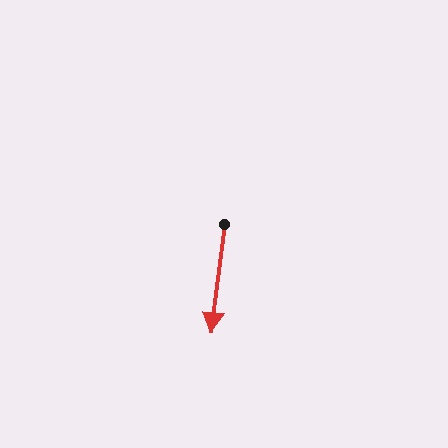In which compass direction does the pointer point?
South.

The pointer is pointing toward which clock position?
Roughly 6 o'clock.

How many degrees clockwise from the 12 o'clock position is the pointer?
Approximately 187 degrees.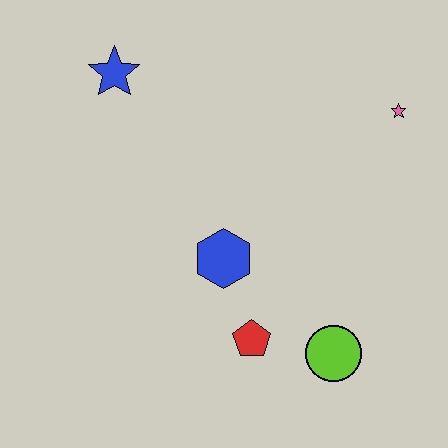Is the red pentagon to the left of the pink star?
Yes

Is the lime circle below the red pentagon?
Yes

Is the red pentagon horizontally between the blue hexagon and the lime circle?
Yes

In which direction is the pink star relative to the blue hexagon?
The pink star is to the right of the blue hexagon.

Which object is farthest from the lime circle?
The blue star is farthest from the lime circle.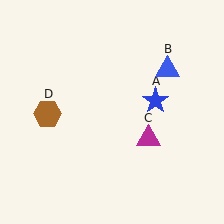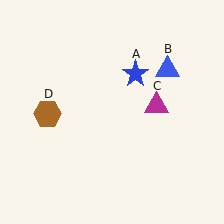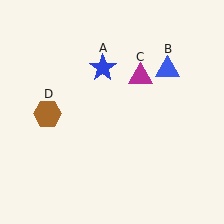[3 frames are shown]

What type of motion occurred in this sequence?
The blue star (object A), magenta triangle (object C) rotated counterclockwise around the center of the scene.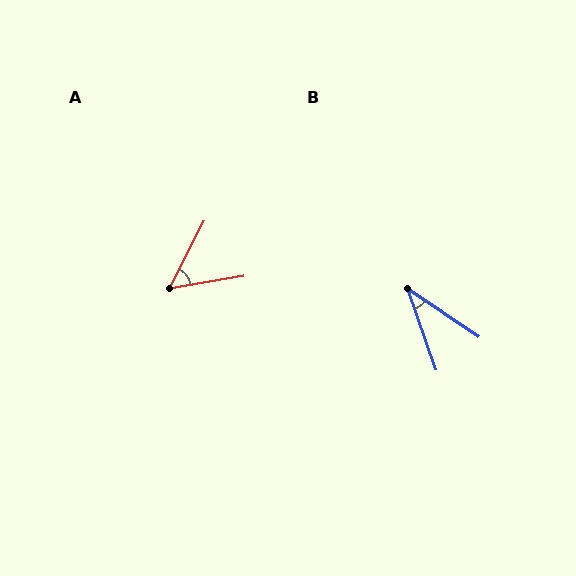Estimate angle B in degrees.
Approximately 37 degrees.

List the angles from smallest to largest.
B (37°), A (53°).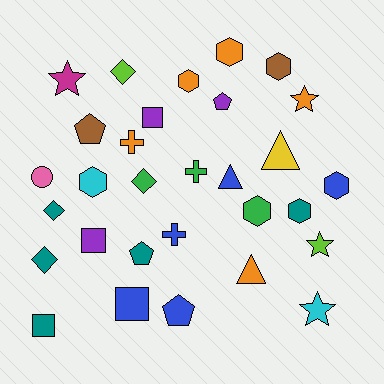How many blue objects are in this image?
There are 5 blue objects.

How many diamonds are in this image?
There are 4 diamonds.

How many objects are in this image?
There are 30 objects.